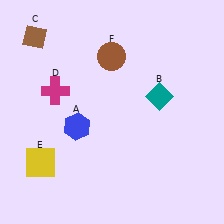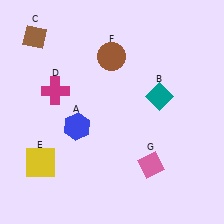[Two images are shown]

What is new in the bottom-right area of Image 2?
A pink diamond (G) was added in the bottom-right area of Image 2.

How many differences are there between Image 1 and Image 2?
There is 1 difference between the two images.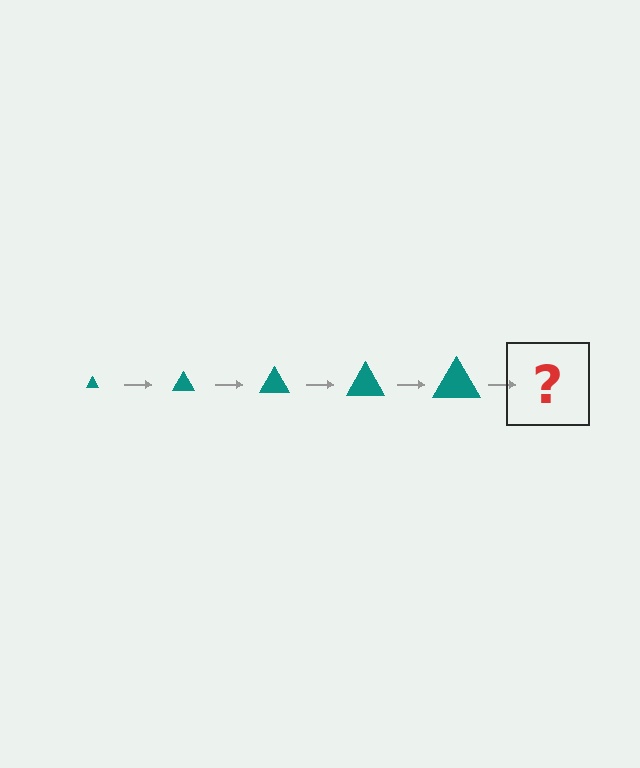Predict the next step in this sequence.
The next step is a teal triangle, larger than the previous one.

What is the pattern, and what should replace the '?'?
The pattern is that the triangle gets progressively larger each step. The '?' should be a teal triangle, larger than the previous one.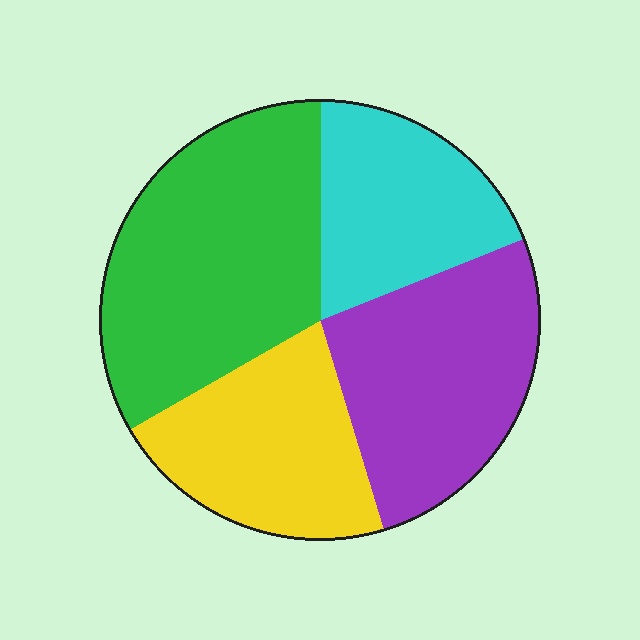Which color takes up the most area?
Green, at roughly 35%.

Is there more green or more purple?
Green.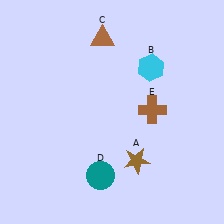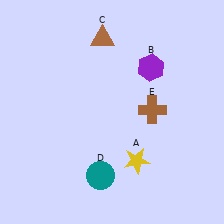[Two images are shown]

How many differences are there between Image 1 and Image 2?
There are 2 differences between the two images.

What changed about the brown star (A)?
In Image 1, A is brown. In Image 2, it changed to yellow.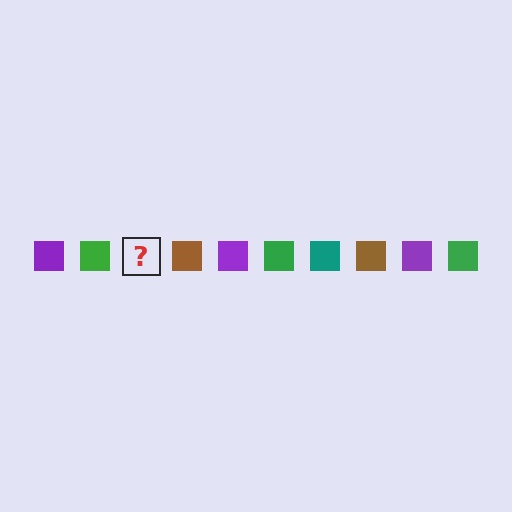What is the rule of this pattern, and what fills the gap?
The rule is that the pattern cycles through purple, green, teal, brown squares. The gap should be filled with a teal square.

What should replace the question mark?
The question mark should be replaced with a teal square.